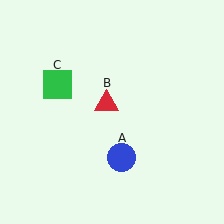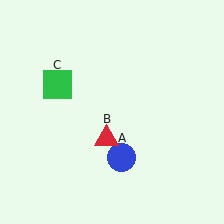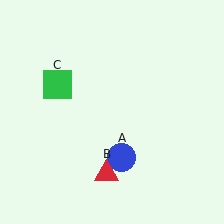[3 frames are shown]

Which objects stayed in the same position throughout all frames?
Blue circle (object A) and green square (object C) remained stationary.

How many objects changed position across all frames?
1 object changed position: red triangle (object B).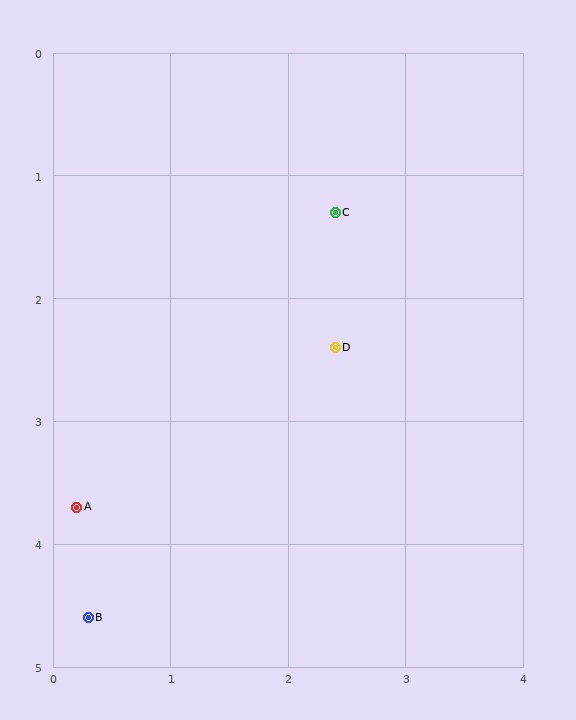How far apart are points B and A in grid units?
Points B and A are about 0.9 grid units apart.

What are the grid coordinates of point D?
Point D is at approximately (2.4, 2.4).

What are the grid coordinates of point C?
Point C is at approximately (2.4, 1.3).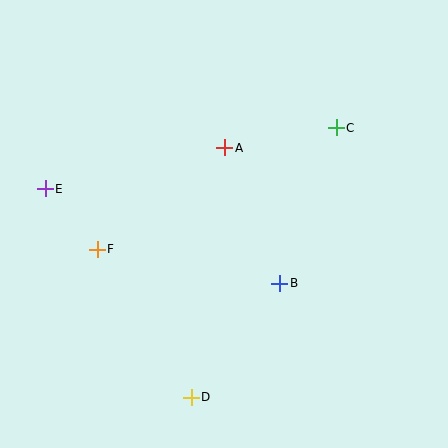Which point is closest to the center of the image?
Point A at (225, 148) is closest to the center.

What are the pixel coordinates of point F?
Point F is at (97, 249).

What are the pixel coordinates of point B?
Point B is at (280, 283).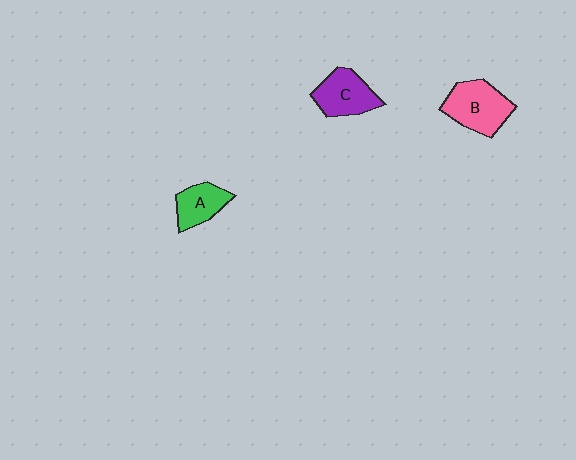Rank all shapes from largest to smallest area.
From largest to smallest: B (pink), C (purple), A (green).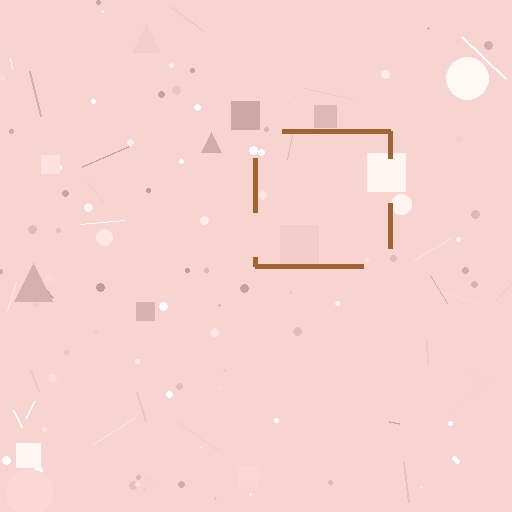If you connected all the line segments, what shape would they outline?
They would outline a square.